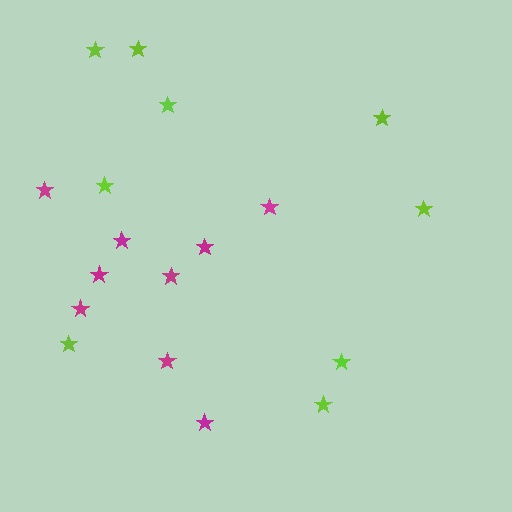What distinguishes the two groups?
There are 2 groups: one group of lime stars (9) and one group of magenta stars (9).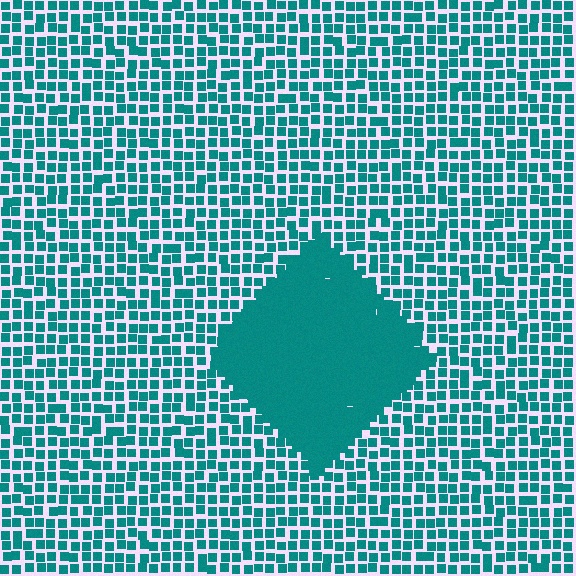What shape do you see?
I see a diamond.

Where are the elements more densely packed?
The elements are more densely packed inside the diamond boundary.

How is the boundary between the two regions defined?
The boundary is defined by a change in element density (approximately 2.3x ratio). All elements are the same color, size, and shape.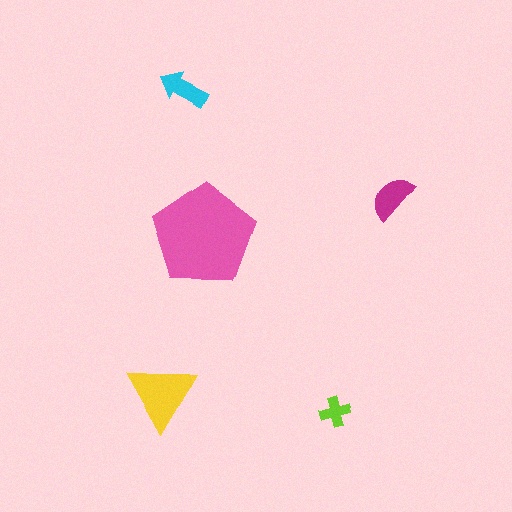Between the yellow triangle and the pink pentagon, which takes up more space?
The pink pentagon.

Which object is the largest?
The pink pentagon.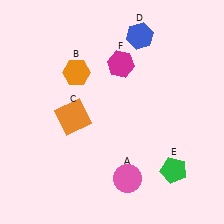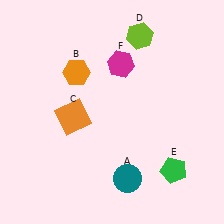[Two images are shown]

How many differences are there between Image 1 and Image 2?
There are 2 differences between the two images.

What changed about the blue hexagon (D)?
In Image 1, D is blue. In Image 2, it changed to lime.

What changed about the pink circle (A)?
In Image 1, A is pink. In Image 2, it changed to teal.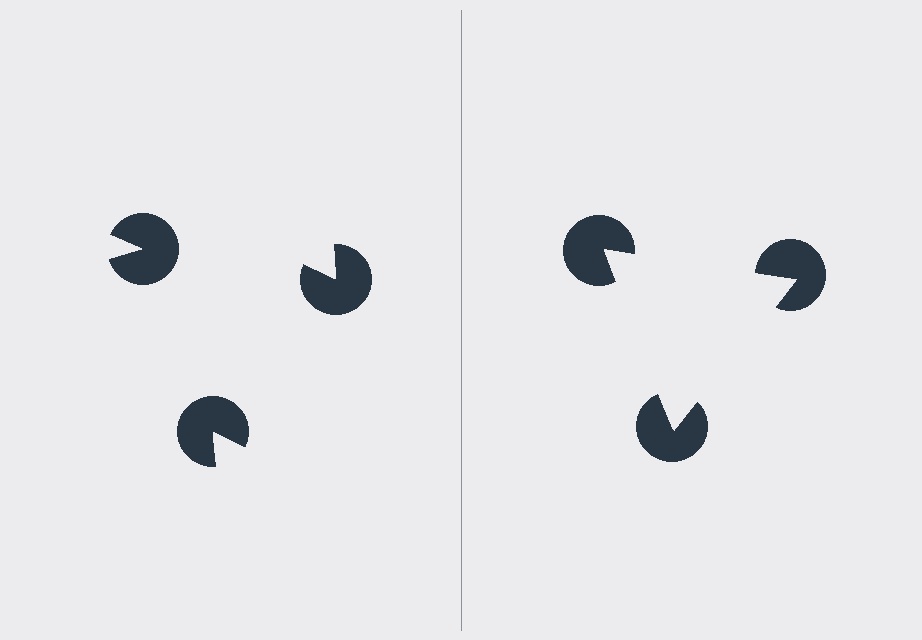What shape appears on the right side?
An illusory triangle.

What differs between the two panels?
The pac-man discs are positioned identically on both sides; only the wedge orientations differ. On the right they align to a triangle; on the left they are misaligned.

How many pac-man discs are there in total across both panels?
6 — 3 on each side.